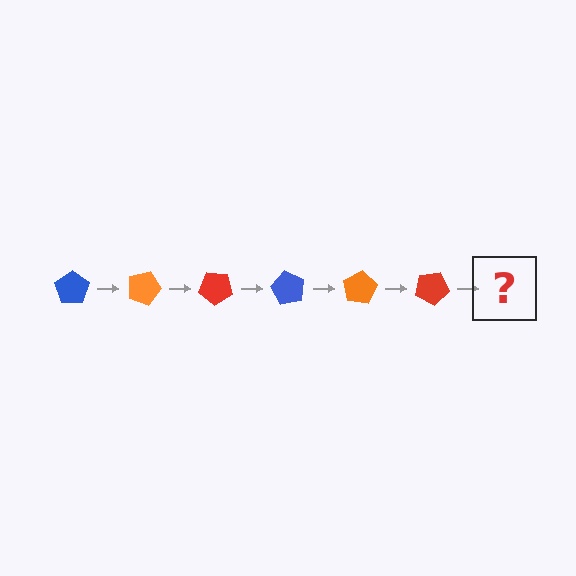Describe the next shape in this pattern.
It should be a blue pentagon, rotated 120 degrees from the start.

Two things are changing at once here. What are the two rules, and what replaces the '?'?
The two rules are that it rotates 20 degrees each step and the color cycles through blue, orange, and red. The '?' should be a blue pentagon, rotated 120 degrees from the start.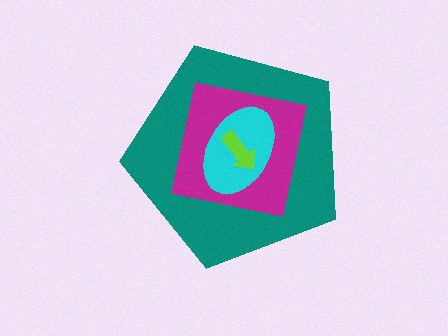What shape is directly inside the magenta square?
The cyan ellipse.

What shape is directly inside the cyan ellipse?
The lime arrow.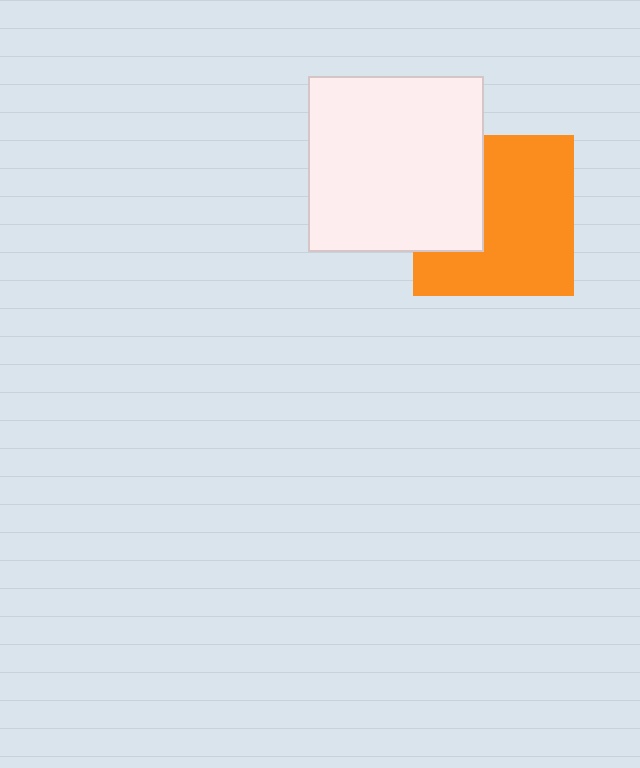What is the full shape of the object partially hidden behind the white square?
The partially hidden object is an orange square.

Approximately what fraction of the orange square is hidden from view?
Roughly 32% of the orange square is hidden behind the white square.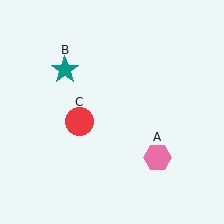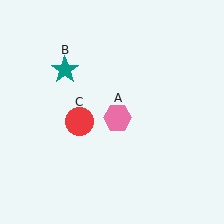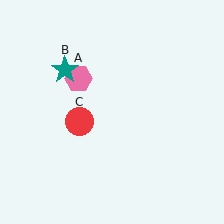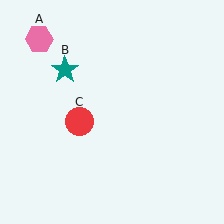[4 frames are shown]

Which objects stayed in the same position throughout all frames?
Teal star (object B) and red circle (object C) remained stationary.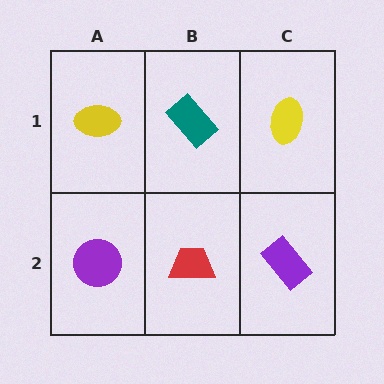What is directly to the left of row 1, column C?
A teal rectangle.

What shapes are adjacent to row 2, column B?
A teal rectangle (row 1, column B), a purple circle (row 2, column A), a purple rectangle (row 2, column C).